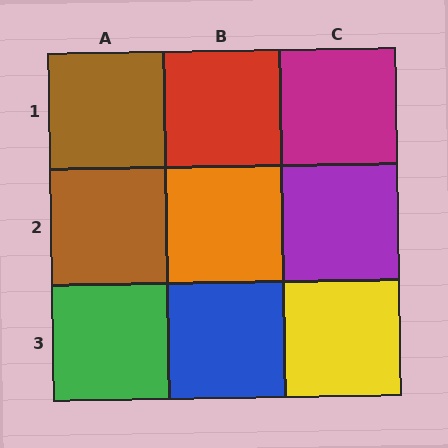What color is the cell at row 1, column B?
Red.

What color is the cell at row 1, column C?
Magenta.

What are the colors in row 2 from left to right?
Brown, orange, purple.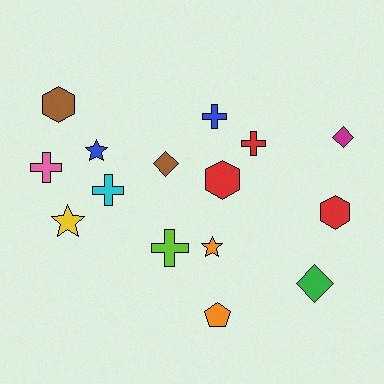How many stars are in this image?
There are 3 stars.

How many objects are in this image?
There are 15 objects.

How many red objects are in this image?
There are 3 red objects.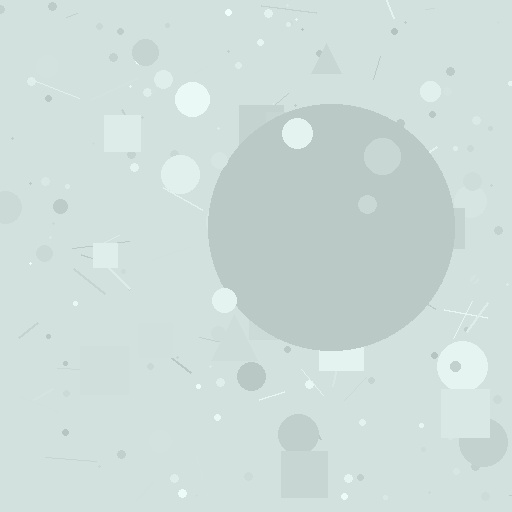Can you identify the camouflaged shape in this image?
The camouflaged shape is a circle.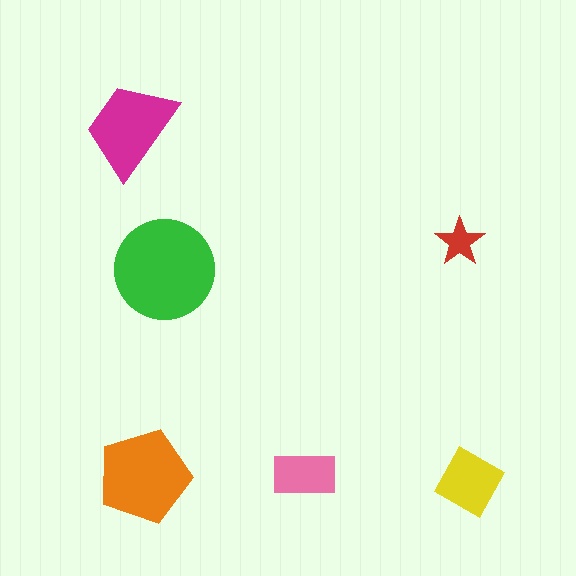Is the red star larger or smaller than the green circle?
Smaller.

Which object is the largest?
The green circle.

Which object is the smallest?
The red star.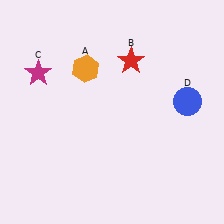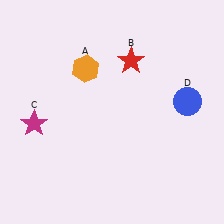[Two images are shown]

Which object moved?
The magenta star (C) moved down.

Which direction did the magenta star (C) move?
The magenta star (C) moved down.